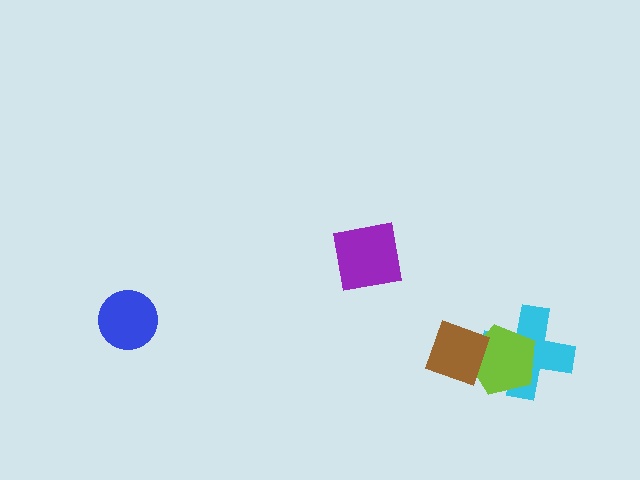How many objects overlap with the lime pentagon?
2 objects overlap with the lime pentagon.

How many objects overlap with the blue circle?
0 objects overlap with the blue circle.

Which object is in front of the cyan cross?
The lime pentagon is in front of the cyan cross.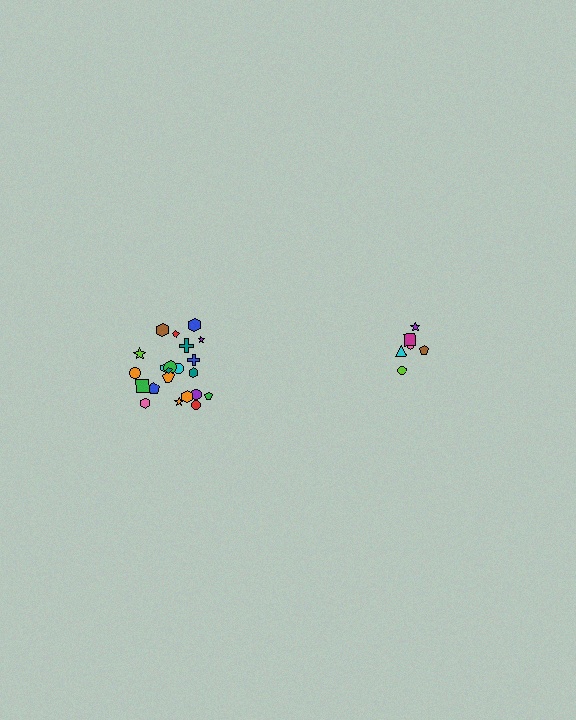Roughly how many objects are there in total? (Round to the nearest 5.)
Roughly 30 objects in total.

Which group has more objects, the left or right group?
The left group.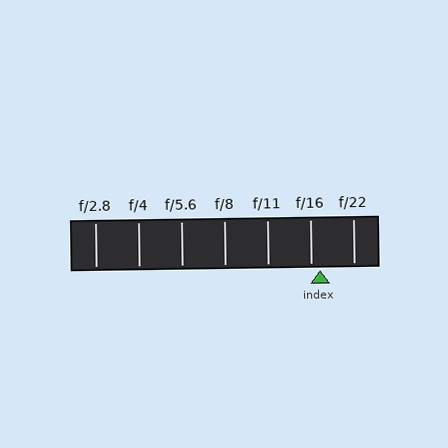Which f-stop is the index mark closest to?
The index mark is closest to f/16.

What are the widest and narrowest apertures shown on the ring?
The widest aperture shown is f/2.8 and the narrowest is f/22.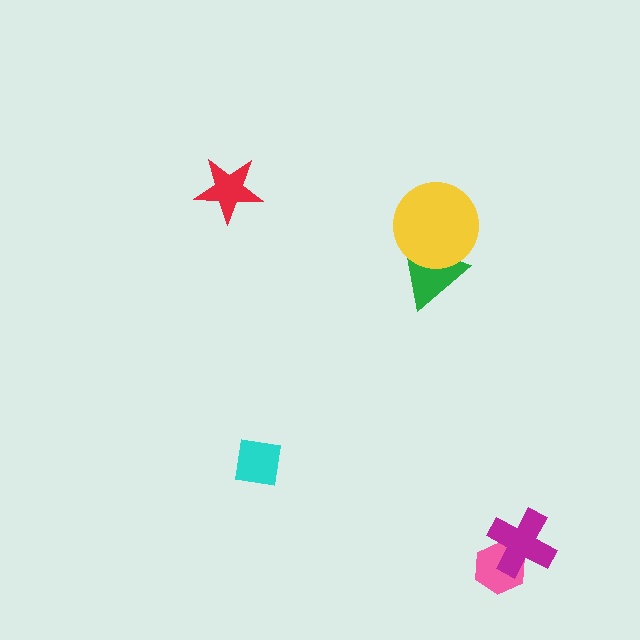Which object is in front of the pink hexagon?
The magenta cross is in front of the pink hexagon.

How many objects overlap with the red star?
0 objects overlap with the red star.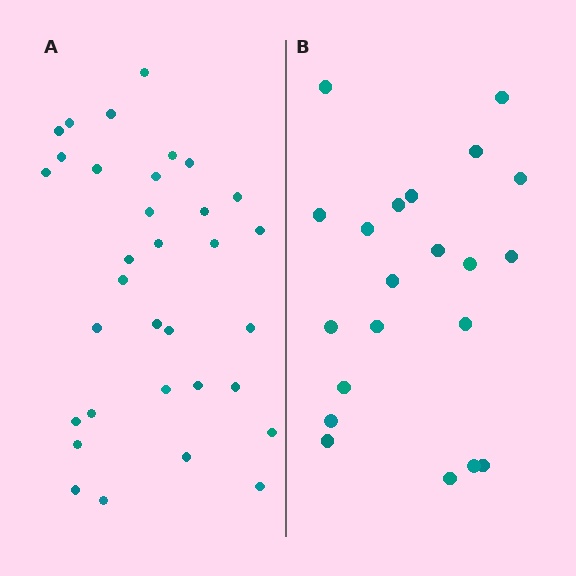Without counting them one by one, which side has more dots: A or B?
Region A (the left region) has more dots.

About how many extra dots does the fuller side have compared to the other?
Region A has roughly 12 or so more dots than region B.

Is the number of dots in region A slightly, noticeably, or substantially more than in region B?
Region A has substantially more. The ratio is roughly 1.6 to 1.